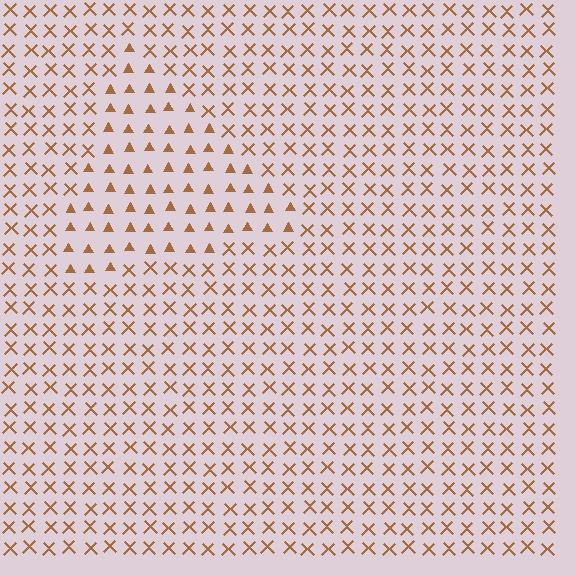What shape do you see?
I see a triangle.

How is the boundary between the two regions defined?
The boundary is defined by a change in element shape: triangles inside vs. X marks outside. All elements share the same color and spacing.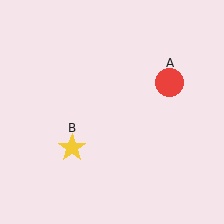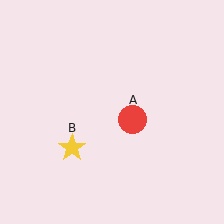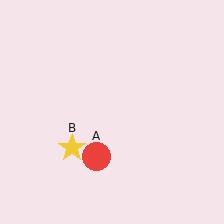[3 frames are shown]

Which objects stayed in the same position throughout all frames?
Yellow star (object B) remained stationary.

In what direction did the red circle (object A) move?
The red circle (object A) moved down and to the left.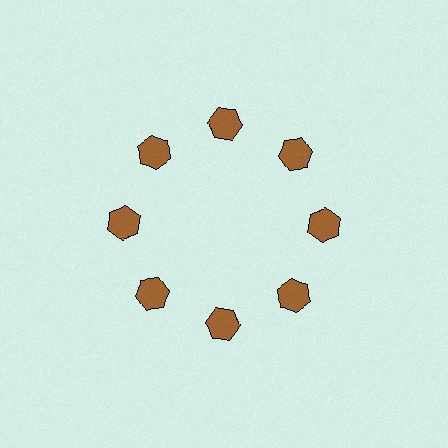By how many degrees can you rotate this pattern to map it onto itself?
The pattern maps onto itself every 45 degrees of rotation.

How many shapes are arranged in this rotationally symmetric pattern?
There are 8 shapes, arranged in 8 groups of 1.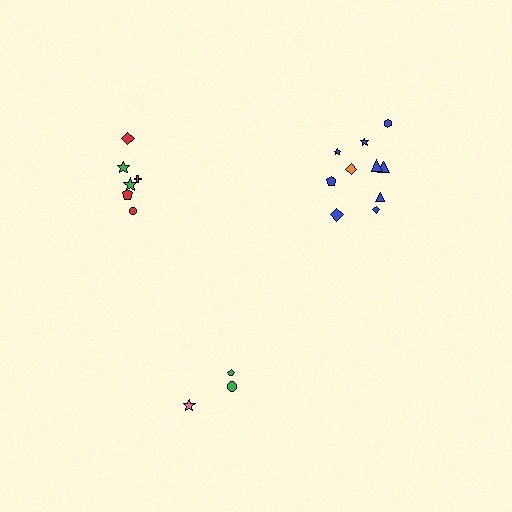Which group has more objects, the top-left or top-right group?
The top-right group.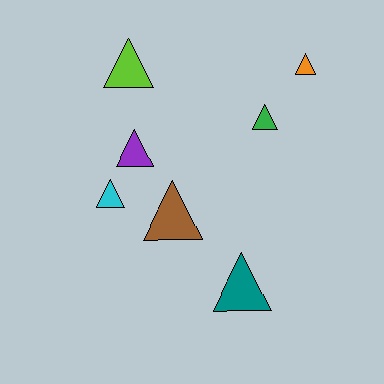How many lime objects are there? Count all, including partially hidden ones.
There is 1 lime object.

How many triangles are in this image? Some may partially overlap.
There are 7 triangles.